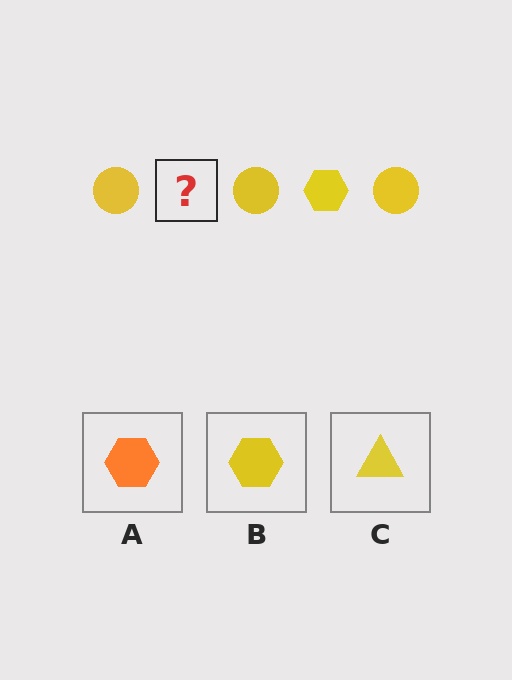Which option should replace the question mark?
Option B.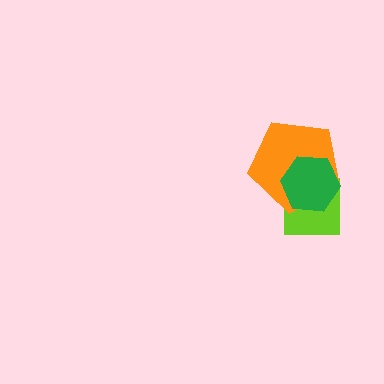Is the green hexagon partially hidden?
No, no other shape covers it.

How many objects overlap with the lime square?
2 objects overlap with the lime square.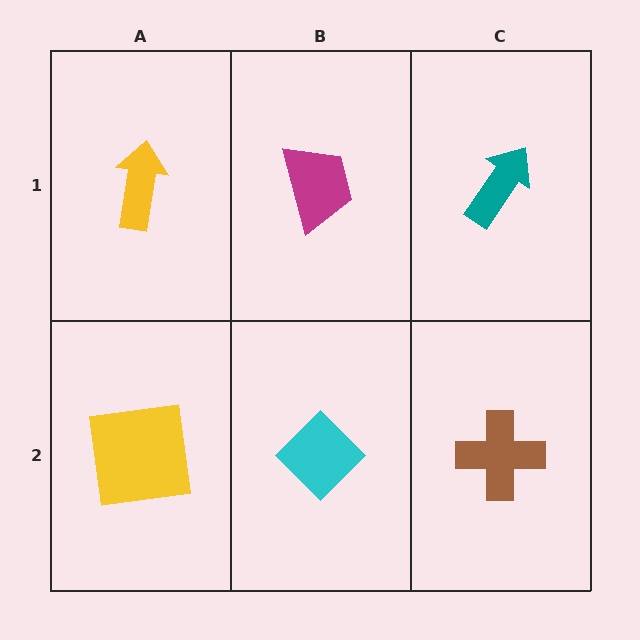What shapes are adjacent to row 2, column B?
A magenta trapezoid (row 1, column B), a yellow square (row 2, column A), a brown cross (row 2, column C).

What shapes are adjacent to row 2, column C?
A teal arrow (row 1, column C), a cyan diamond (row 2, column B).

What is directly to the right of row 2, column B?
A brown cross.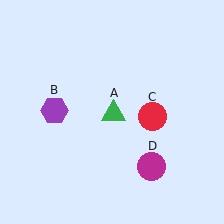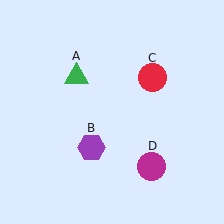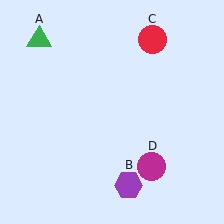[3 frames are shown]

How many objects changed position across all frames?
3 objects changed position: green triangle (object A), purple hexagon (object B), red circle (object C).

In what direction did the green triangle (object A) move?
The green triangle (object A) moved up and to the left.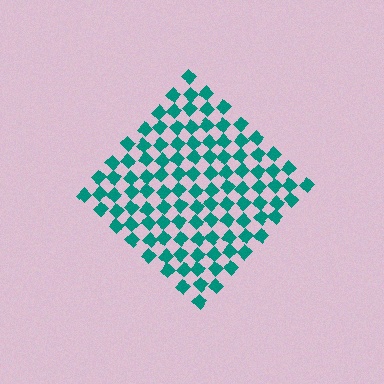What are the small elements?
The small elements are diamonds.